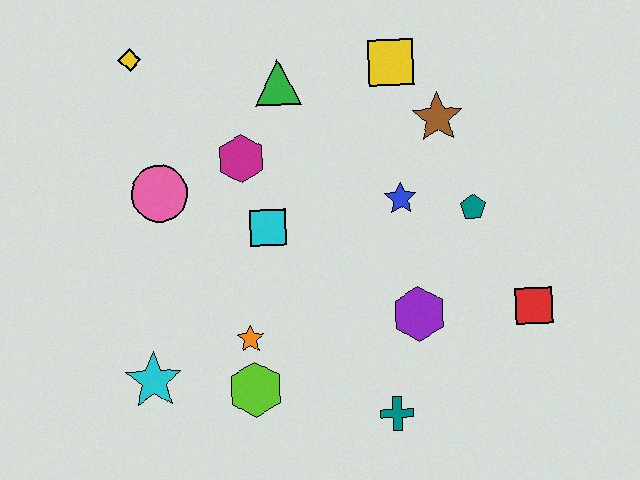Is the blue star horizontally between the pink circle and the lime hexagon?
No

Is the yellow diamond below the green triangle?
No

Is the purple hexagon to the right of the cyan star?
Yes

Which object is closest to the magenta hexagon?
The cyan square is closest to the magenta hexagon.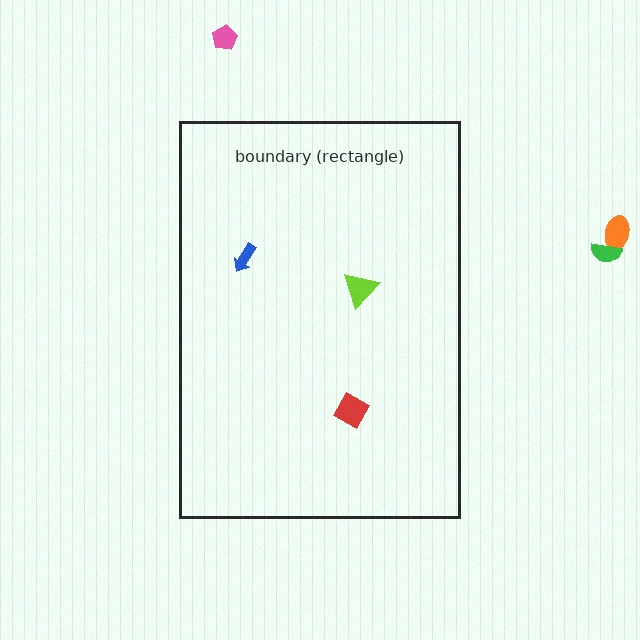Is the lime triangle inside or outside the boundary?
Inside.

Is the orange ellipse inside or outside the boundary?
Outside.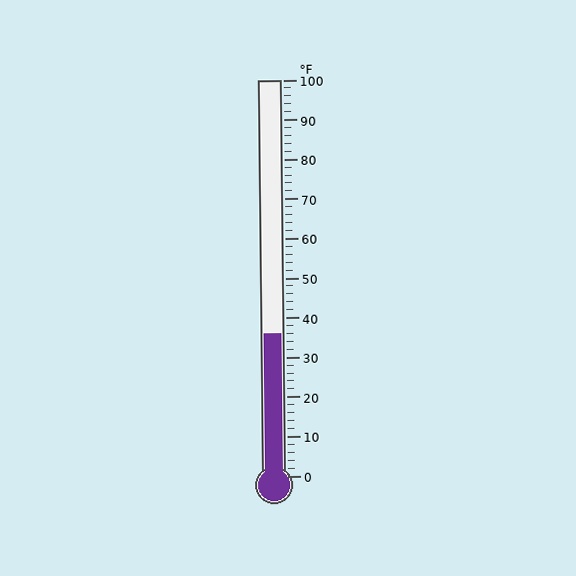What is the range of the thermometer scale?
The thermometer scale ranges from 0°F to 100°F.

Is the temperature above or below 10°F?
The temperature is above 10°F.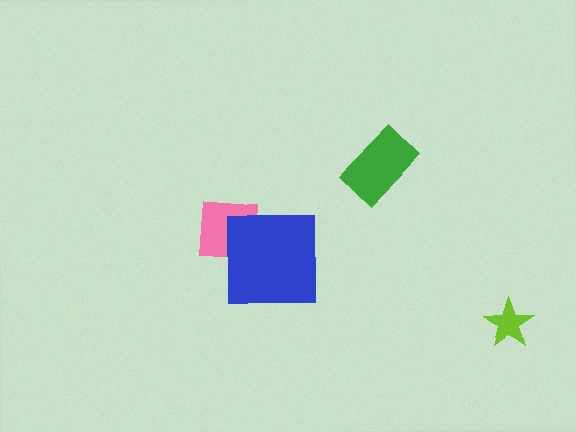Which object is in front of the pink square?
The blue square is in front of the pink square.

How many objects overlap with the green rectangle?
0 objects overlap with the green rectangle.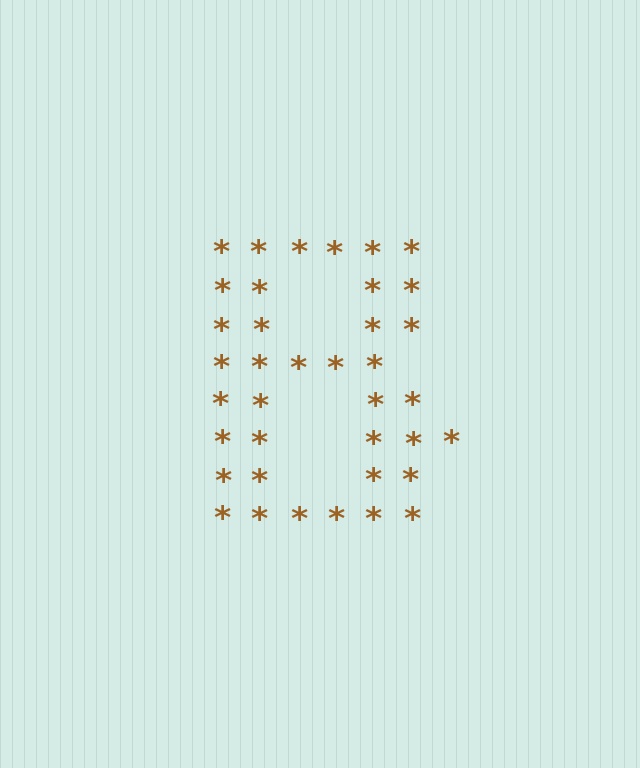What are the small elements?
The small elements are asterisks.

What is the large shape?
The large shape is the letter B.